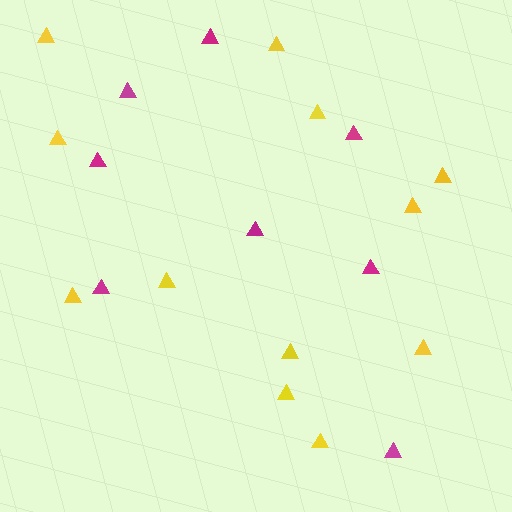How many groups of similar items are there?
There are 2 groups: one group of yellow triangles (12) and one group of magenta triangles (8).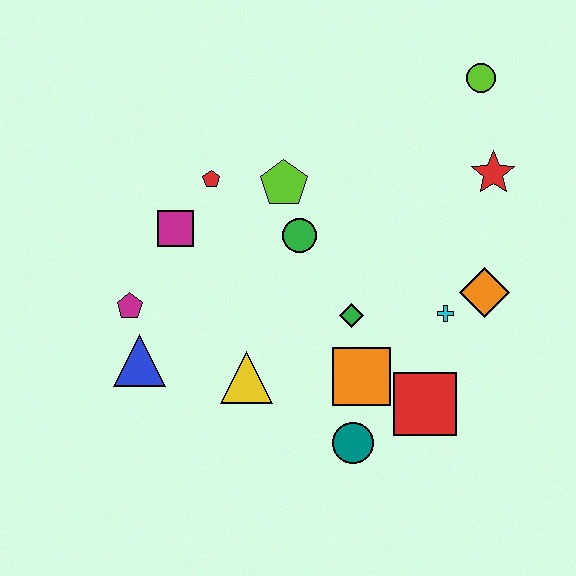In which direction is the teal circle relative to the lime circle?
The teal circle is below the lime circle.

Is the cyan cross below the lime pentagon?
Yes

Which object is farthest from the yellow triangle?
The lime circle is farthest from the yellow triangle.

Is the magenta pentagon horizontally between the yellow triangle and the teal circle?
No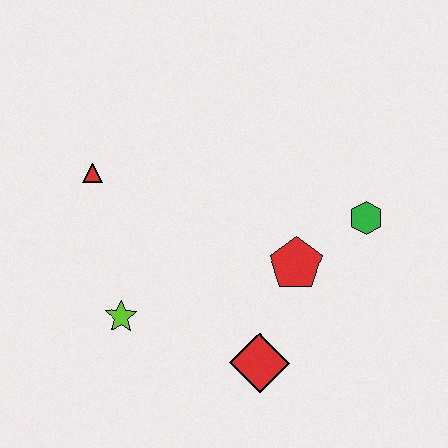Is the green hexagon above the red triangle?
No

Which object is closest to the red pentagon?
The green hexagon is closest to the red pentagon.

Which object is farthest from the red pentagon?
The red triangle is farthest from the red pentagon.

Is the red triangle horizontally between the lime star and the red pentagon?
No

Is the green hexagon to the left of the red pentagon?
No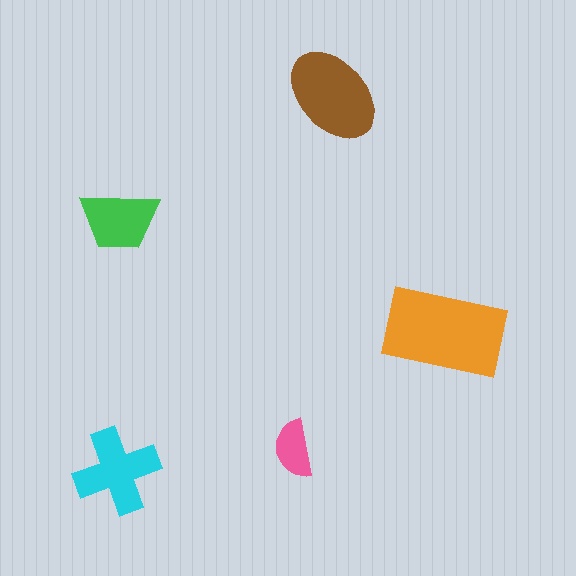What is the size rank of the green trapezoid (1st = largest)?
4th.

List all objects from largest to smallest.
The orange rectangle, the brown ellipse, the cyan cross, the green trapezoid, the pink semicircle.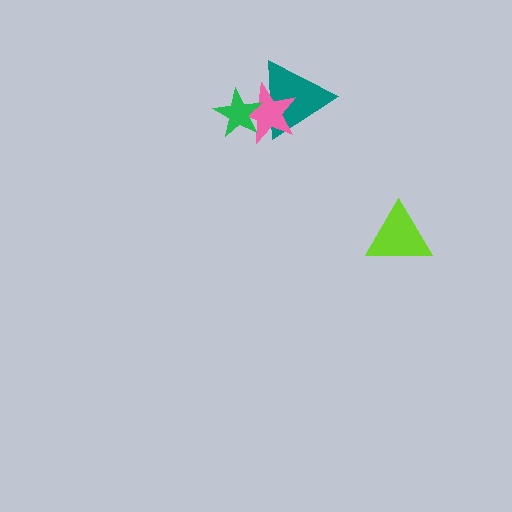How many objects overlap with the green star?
2 objects overlap with the green star.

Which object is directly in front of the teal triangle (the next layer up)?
The pink star is directly in front of the teal triangle.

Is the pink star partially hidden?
Yes, it is partially covered by another shape.